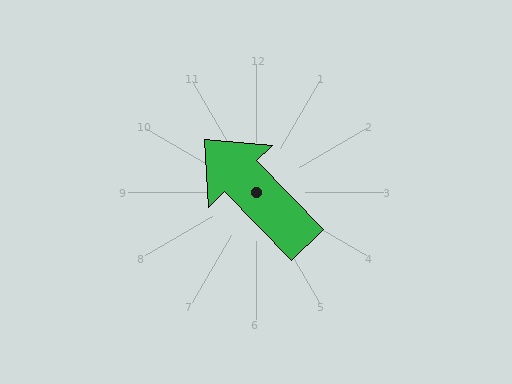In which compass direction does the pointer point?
Northwest.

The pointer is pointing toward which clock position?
Roughly 11 o'clock.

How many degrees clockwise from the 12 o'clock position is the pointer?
Approximately 316 degrees.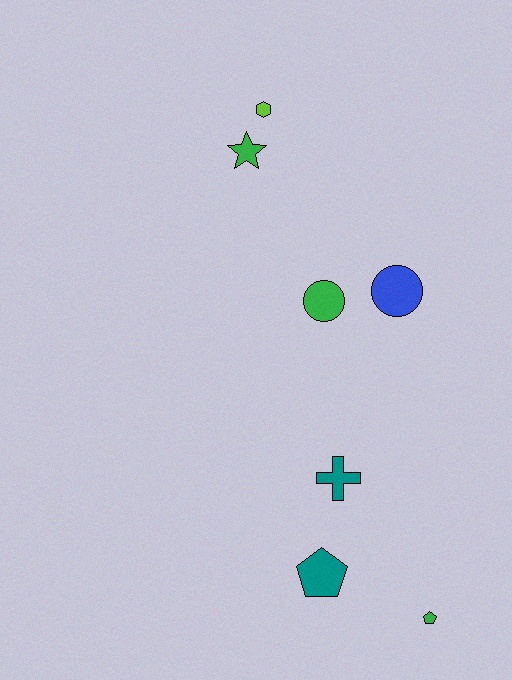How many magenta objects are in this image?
There are no magenta objects.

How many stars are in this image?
There is 1 star.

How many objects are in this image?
There are 7 objects.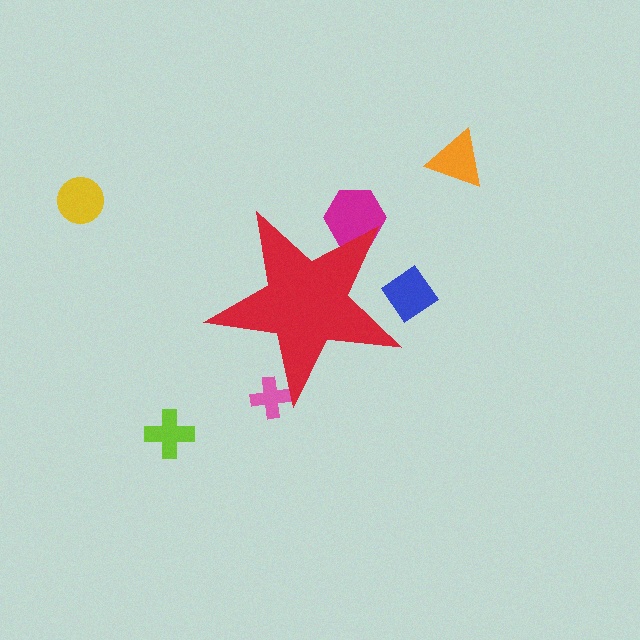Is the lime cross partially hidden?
No, the lime cross is fully visible.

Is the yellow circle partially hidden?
No, the yellow circle is fully visible.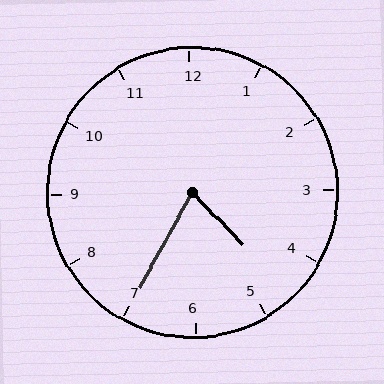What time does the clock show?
4:35.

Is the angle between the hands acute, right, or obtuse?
It is acute.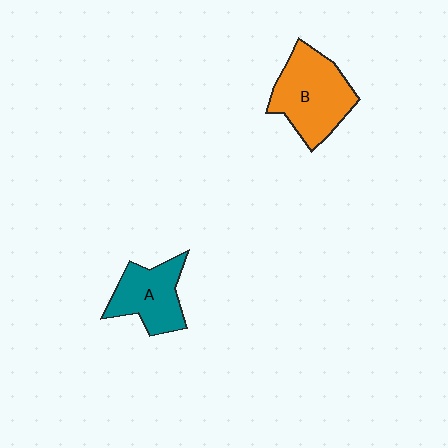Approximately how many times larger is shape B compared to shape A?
Approximately 1.3 times.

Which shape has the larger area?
Shape B (orange).